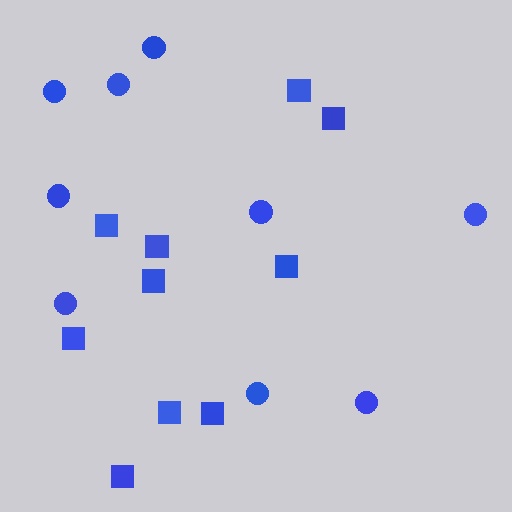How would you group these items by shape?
There are 2 groups: one group of circles (9) and one group of squares (10).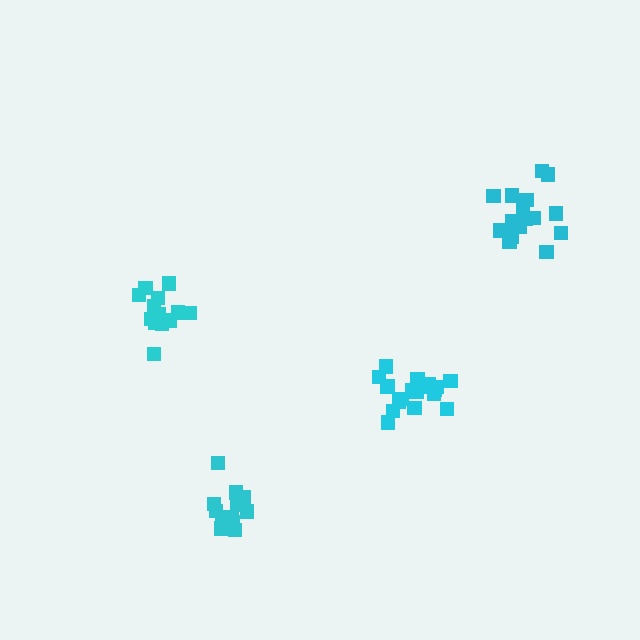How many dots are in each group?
Group 1: 18 dots, Group 2: 18 dots, Group 3: 14 dots, Group 4: 14 dots (64 total).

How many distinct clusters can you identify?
There are 4 distinct clusters.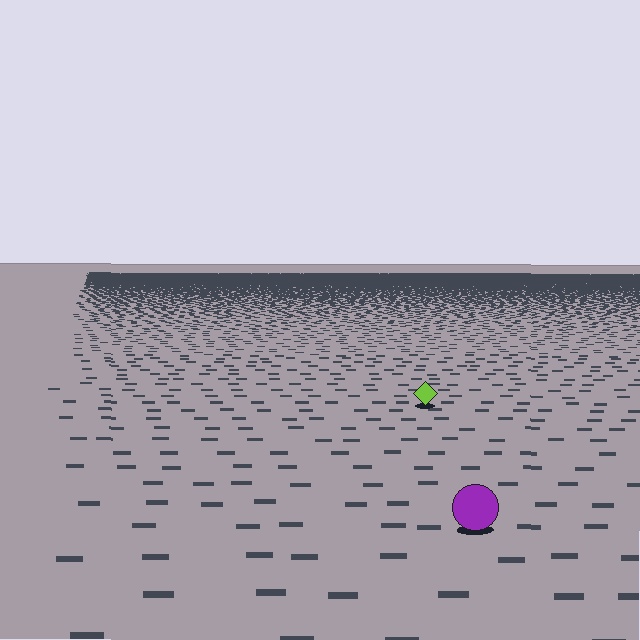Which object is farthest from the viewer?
The lime diamond is farthest from the viewer. It appears smaller and the ground texture around it is denser.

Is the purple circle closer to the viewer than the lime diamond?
Yes. The purple circle is closer — you can tell from the texture gradient: the ground texture is coarser near it.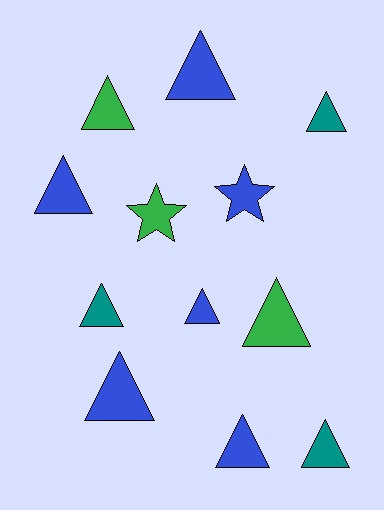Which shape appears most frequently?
Triangle, with 10 objects.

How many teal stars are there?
There are no teal stars.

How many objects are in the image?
There are 12 objects.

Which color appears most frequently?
Blue, with 6 objects.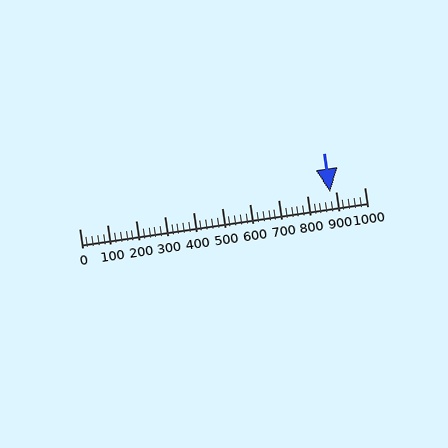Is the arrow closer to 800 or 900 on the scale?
The arrow is closer to 900.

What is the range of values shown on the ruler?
The ruler shows values from 0 to 1000.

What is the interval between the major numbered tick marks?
The major tick marks are spaced 100 units apart.